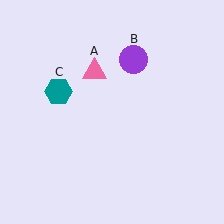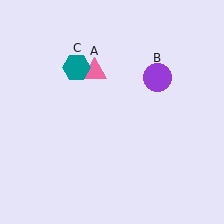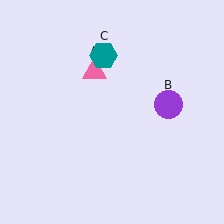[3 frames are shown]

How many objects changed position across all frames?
2 objects changed position: purple circle (object B), teal hexagon (object C).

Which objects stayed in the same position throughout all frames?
Pink triangle (object A) remained stationary.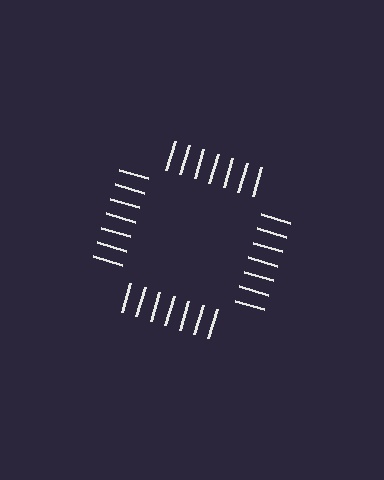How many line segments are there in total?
28 — 7 along each of the 4 edges.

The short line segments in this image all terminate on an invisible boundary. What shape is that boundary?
An illusory square — the line segments terminate on its edges but no continuous stroke is drawn.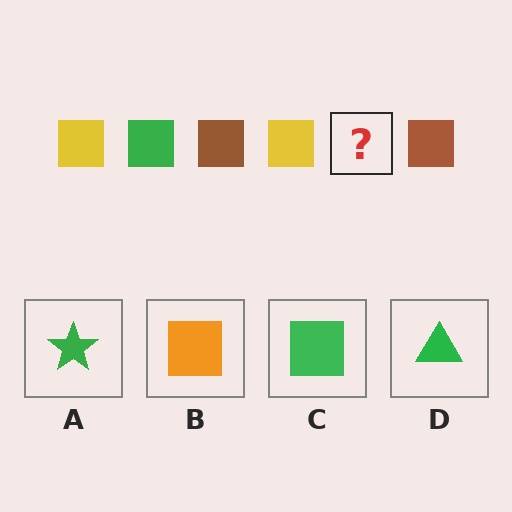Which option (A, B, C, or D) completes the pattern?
C.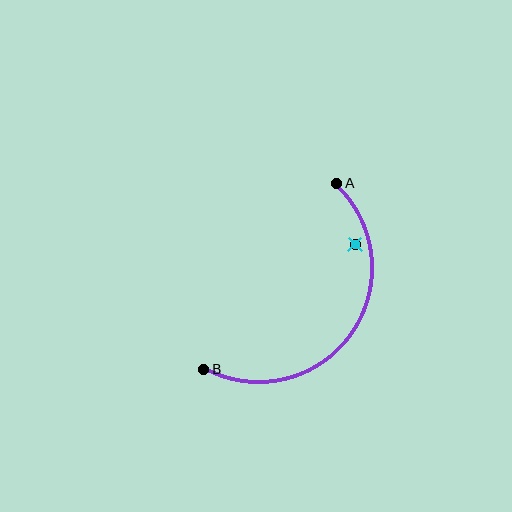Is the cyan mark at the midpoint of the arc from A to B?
No — the cyan mark does not lie on the arc at all. It sits slightly inside the curve.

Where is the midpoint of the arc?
The arc midpoint is the point on the curve farthest from the straight line joining A and B. It sits below and to the right of that line.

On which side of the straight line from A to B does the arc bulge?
The arc bulges below and to the right of the straight line connecting A and B.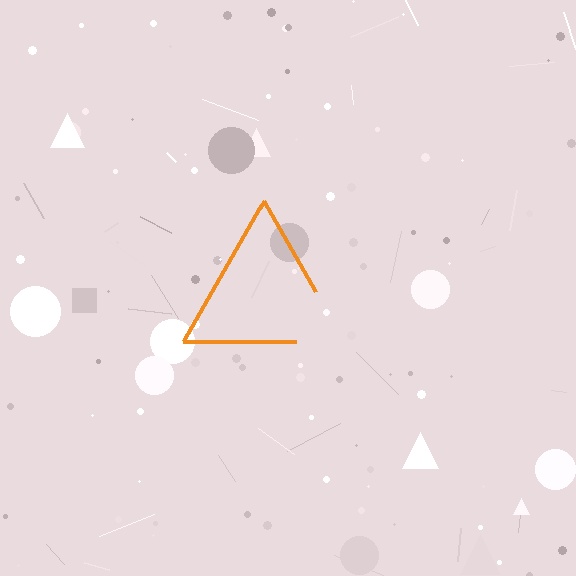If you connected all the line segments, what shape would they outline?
They would outline a triangle.